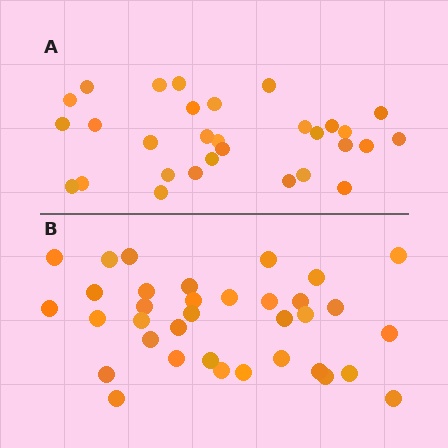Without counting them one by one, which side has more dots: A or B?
Region B (the bottom region) has more dots.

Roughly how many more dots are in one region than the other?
Region B has about 5 more dots than region A.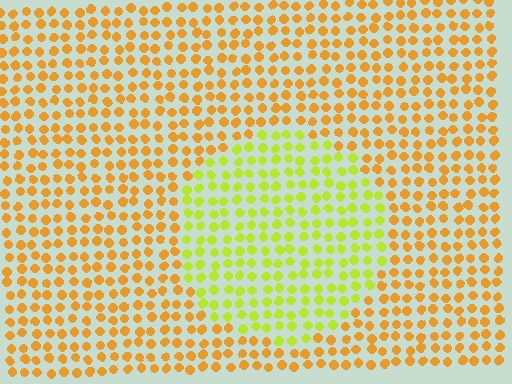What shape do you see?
I see a circle.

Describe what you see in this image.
The image is filled with small orange elements in a uniform arrangement. A circle-shaped region is visible where the elements are tinted to a slightly different hue, forming a subtle color boundary.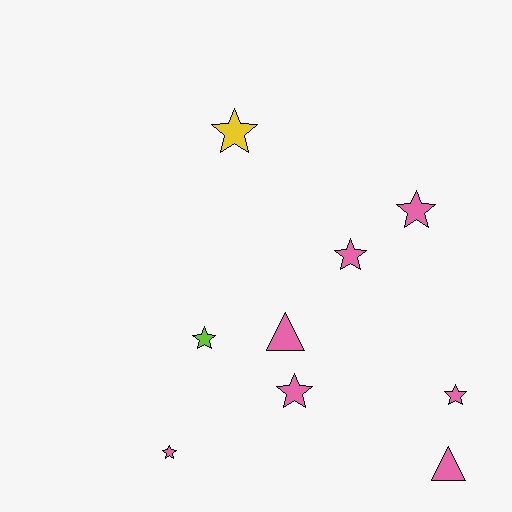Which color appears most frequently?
Pink, with 7 objects.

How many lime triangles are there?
There are no lime triangles.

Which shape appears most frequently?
Star, with 7 objects.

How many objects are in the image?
There are 9 objects.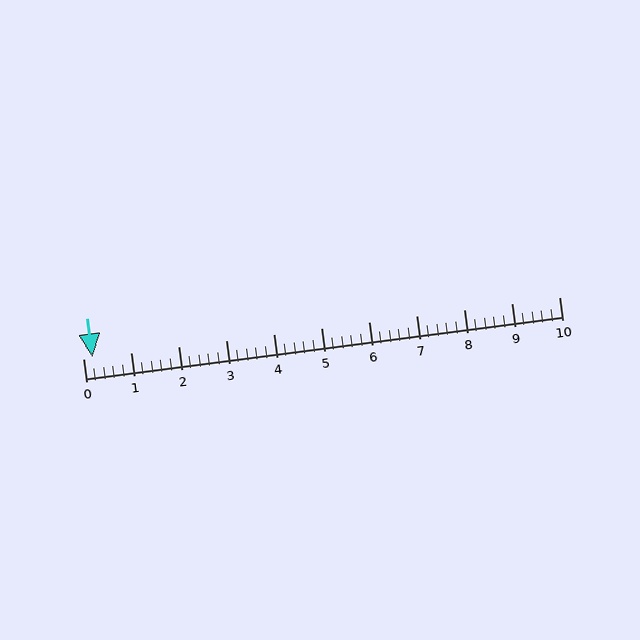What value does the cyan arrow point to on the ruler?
The cyan arrow points to approximately 0.2.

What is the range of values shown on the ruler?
The ruler shows values from 0 to 10.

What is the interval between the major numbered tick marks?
The major tick marks are spaced 1 units apart.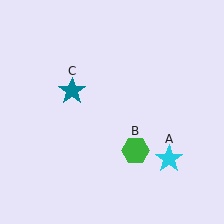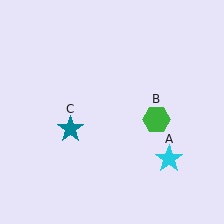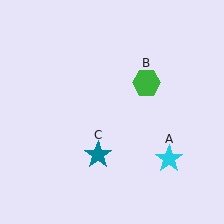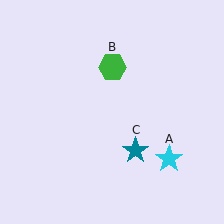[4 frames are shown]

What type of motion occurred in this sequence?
The green hexagon (object B), teal star (object C) rotated counterclockwise around the center of the scene.